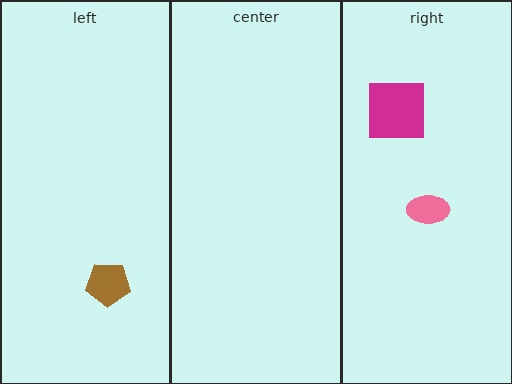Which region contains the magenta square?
The right region.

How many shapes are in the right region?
2.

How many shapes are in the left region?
1.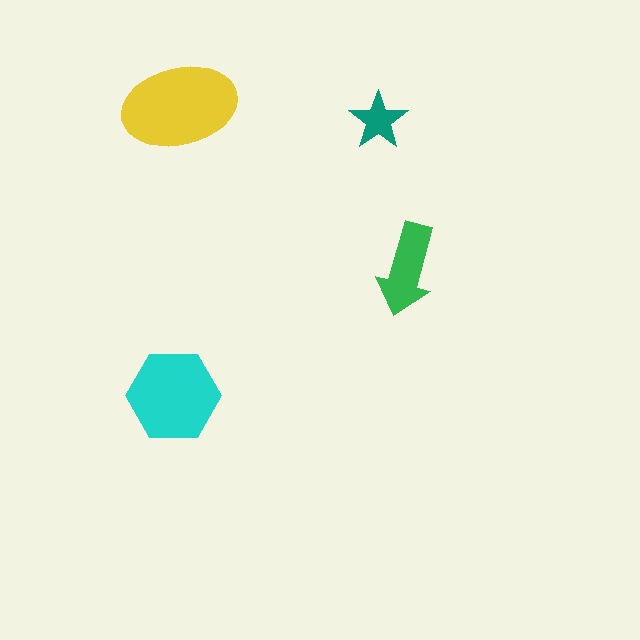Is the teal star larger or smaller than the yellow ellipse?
Smaller.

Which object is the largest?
The yellow ellipse.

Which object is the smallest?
The teal star.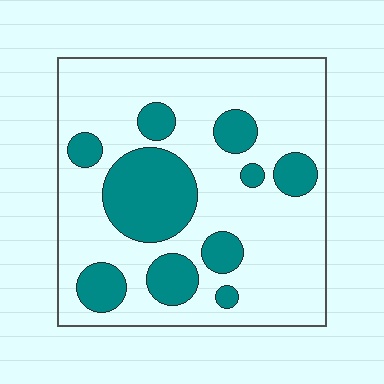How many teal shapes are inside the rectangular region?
10.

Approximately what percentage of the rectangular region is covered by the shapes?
Approximately 25%.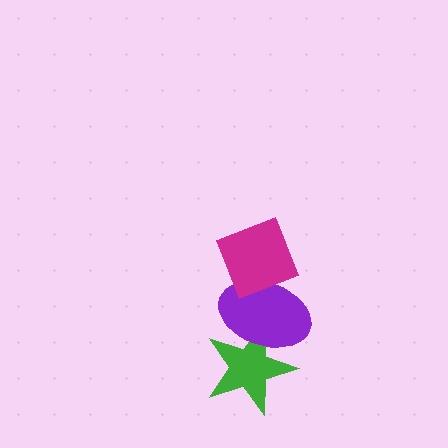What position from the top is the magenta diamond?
The magenta diamond is 1st from the top.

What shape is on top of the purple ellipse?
The magenta diamond is on top of the purple ellipse.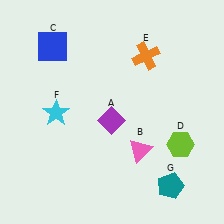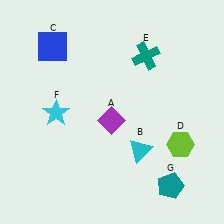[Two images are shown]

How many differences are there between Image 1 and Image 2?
There are 2 differences between the two images.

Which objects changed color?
B changed from pink to cyan. E changed from orange to teal.